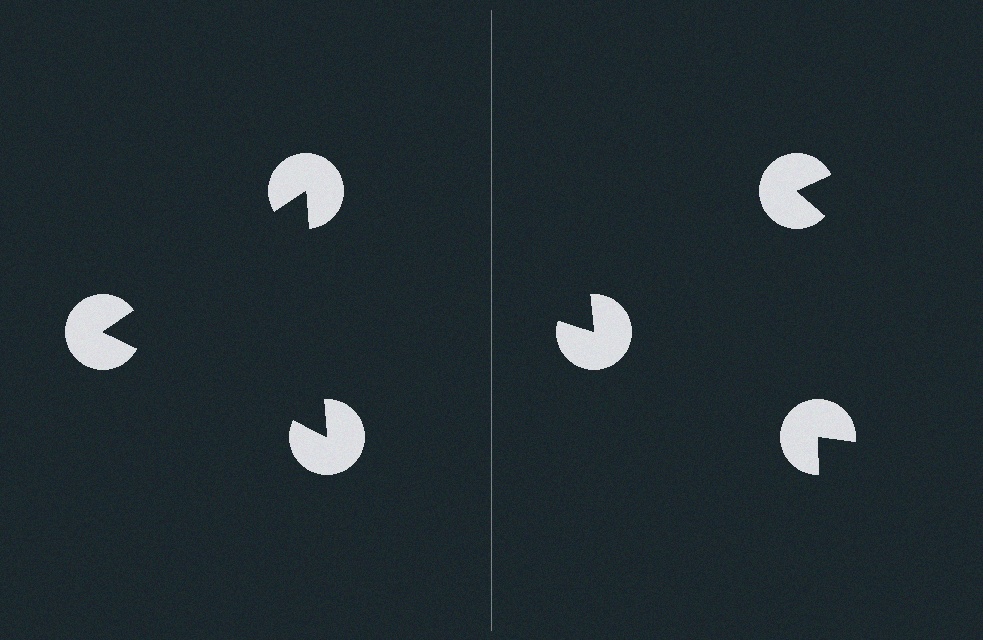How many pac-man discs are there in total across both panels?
6 — 3 on each side.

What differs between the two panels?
The pac-man discs are positioned identically on both sides; only the wedge orientations differ. On the left they align to a triangle; on the right they are misaligned.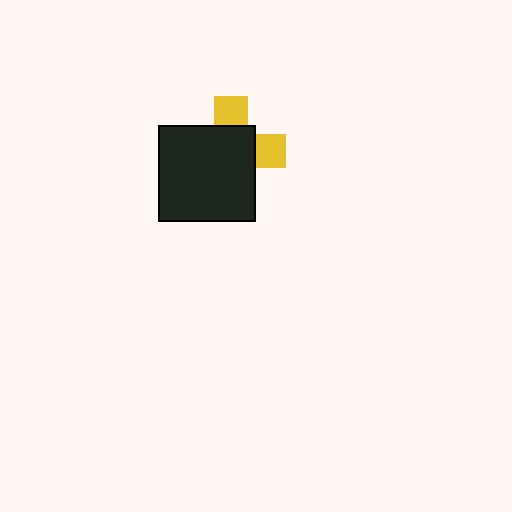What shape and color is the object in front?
The object in front is a black square.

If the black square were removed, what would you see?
You would see the complete yellow cross.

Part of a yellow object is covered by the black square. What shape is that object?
It is a cross.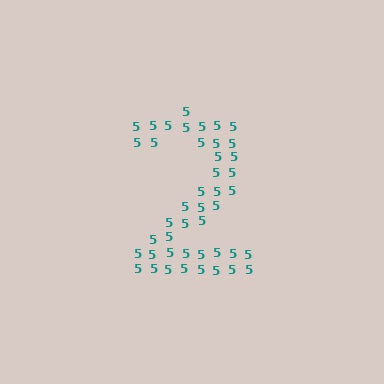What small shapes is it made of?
It is made of small digit 5's.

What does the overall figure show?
The overall figure shows the digit 2.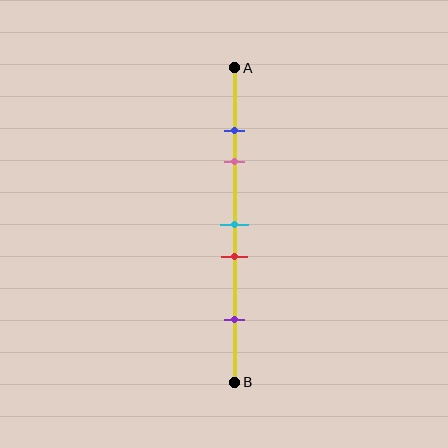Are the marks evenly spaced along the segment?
No, the marks are not evenly spaced.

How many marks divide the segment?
There are 5 marks dividing the segment.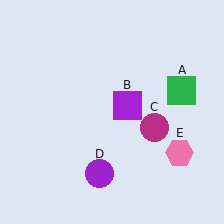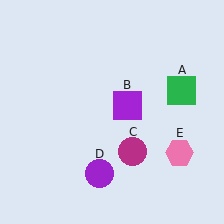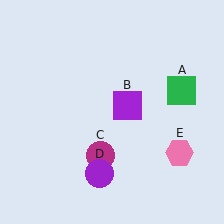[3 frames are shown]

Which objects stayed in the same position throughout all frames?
Green square (object A) and purple square (object B) and purple circle (object D) and pink hexagon (object E) remained stationary.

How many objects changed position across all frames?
1 object changed position: magenta circle (object C).